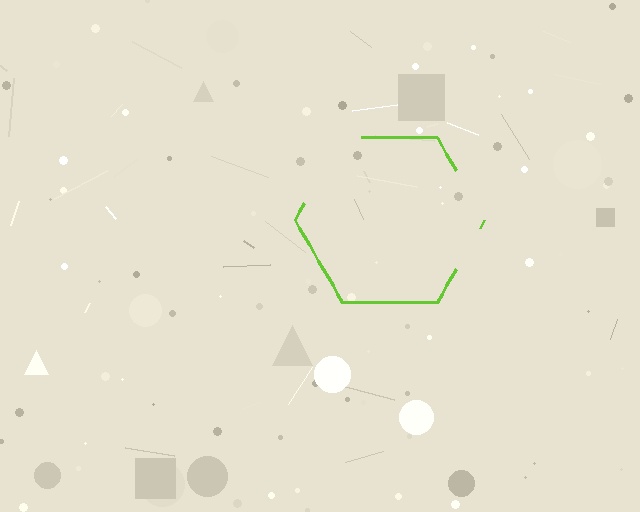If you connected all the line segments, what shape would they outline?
They would outline a hexagon.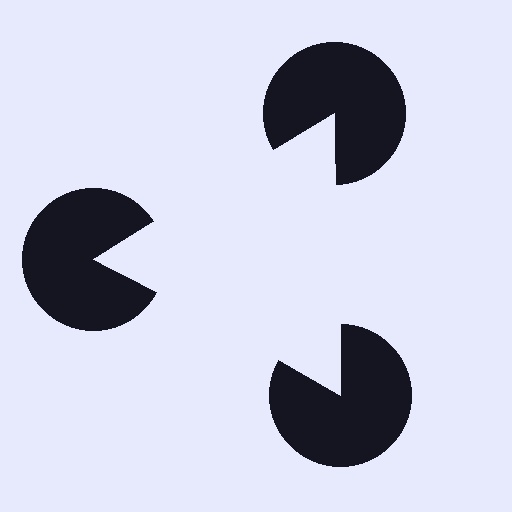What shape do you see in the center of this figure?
An illusory triangle — its edges are inferred from the aligned wedge cuts in the pac-man discs, not physically drawn.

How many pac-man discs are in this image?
There are 3 — one at each vertex of the illusory triangle.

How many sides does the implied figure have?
3 sides.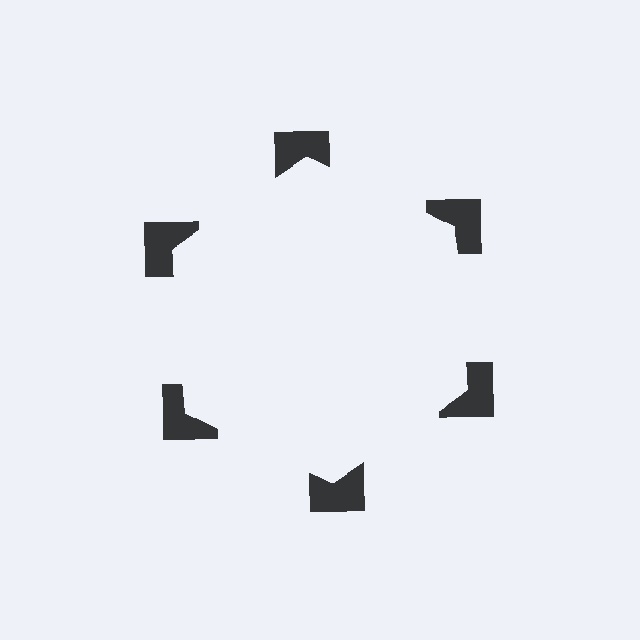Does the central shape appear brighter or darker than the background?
It typically appears slightly brighter than the background, even though no actual brightness change is drawn.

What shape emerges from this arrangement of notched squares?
An illusory hexagon — its edges are inferred from the aligned wedge cuts in the notched squares, not physically drawn.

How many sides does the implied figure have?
6 sides.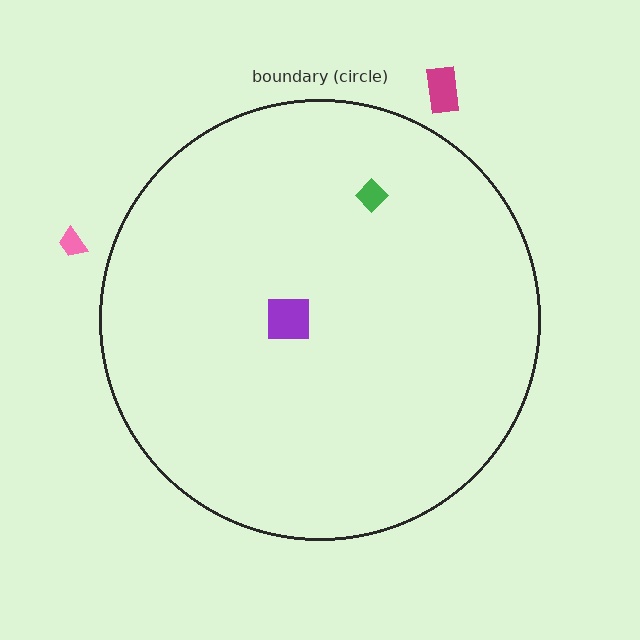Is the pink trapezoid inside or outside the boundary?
Outside.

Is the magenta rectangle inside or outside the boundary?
Outside.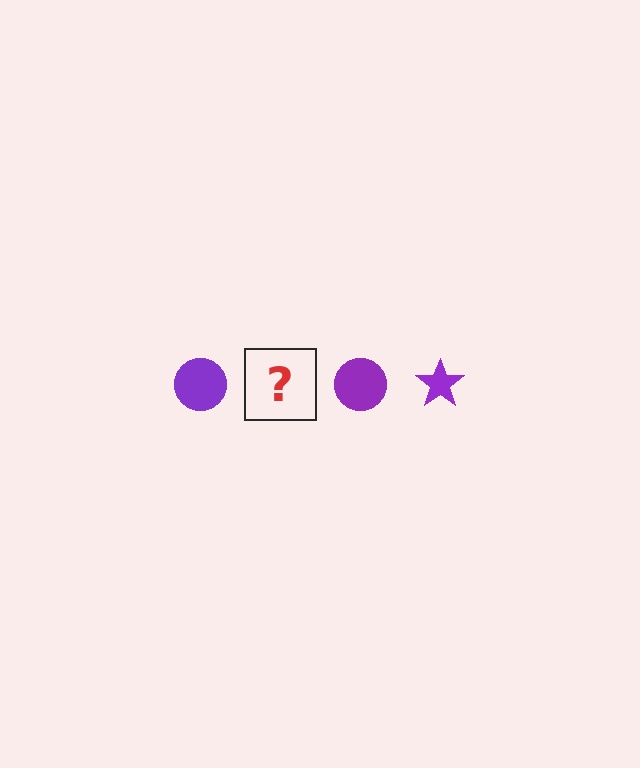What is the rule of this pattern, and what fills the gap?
The rule is that the pattern cycles through circle, star shapes in purple. The gap should be filled with a purple star.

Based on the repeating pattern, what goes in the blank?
The blank should be a purple star.